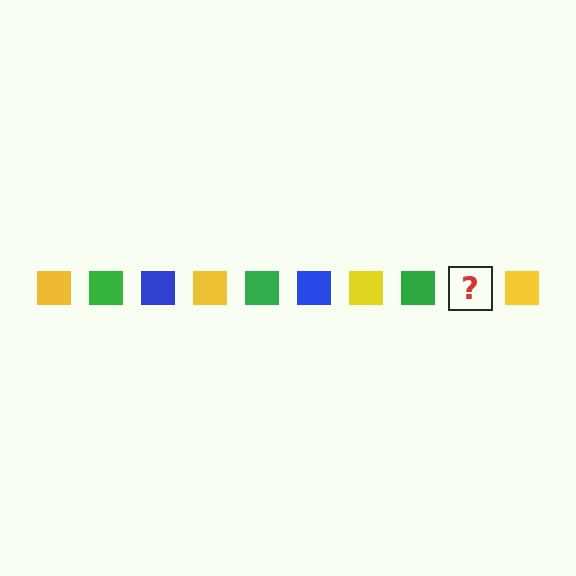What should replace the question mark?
The question mark should be replaced with a blue square.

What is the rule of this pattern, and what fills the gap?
The rule is that the pattern cycles through yellow, green, blue squares. The gap should be filled with a blue square.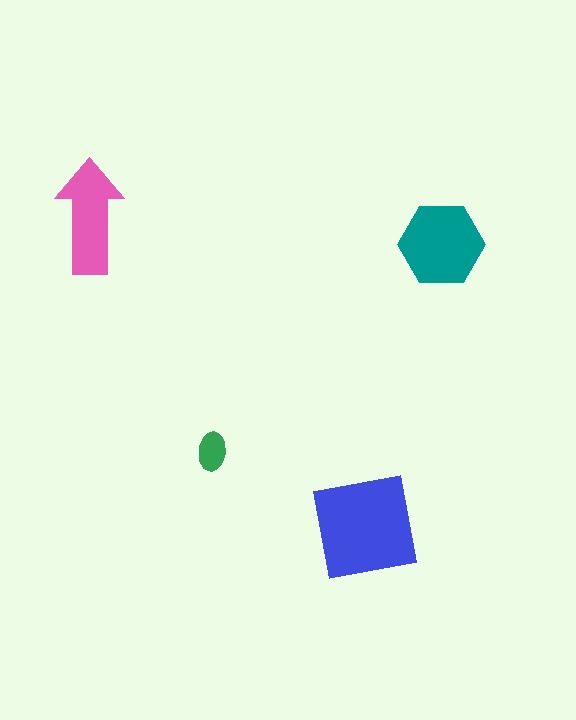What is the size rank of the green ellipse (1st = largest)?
4th.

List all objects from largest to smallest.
The blue square, the teal hexagon, the pink arrow, the green ellipse.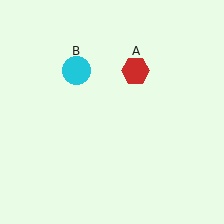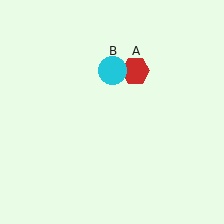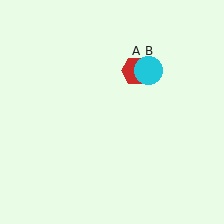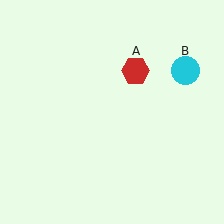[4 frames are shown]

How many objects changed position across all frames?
1 object changed position: cyan circle (object B).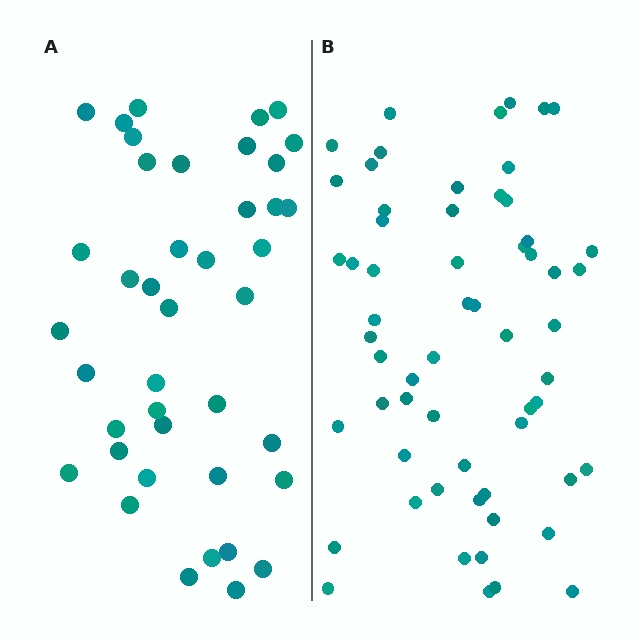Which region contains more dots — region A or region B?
Region B (the right region) has more dots.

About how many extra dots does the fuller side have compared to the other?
Region B has approximately 20 more dots than region A.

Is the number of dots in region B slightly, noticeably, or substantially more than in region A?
Region B has substantially more. The ratio is roughly 1.5 to 1.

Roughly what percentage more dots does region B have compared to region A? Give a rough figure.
About 45% more.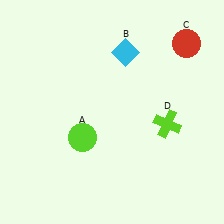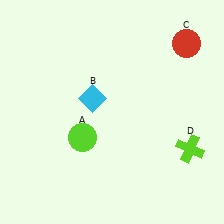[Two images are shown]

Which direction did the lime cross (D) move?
The lime cross (D) moved down.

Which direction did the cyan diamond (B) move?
The cyan diamond (B) moved down.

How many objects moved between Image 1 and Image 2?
2 objects moved between the two images.